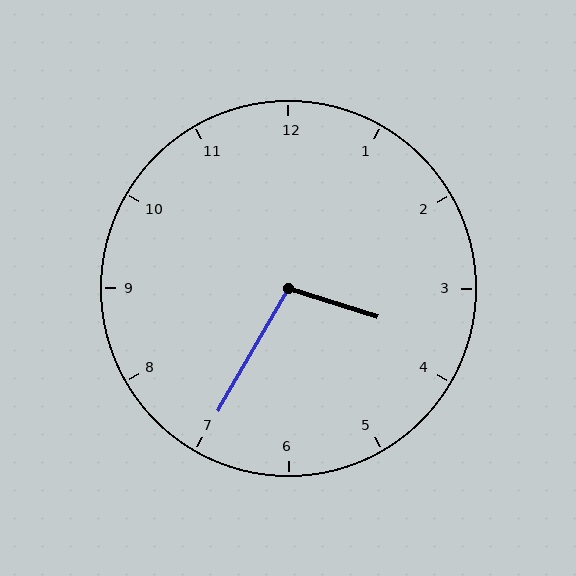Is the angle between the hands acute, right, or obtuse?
It is obtuse.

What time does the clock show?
3:35.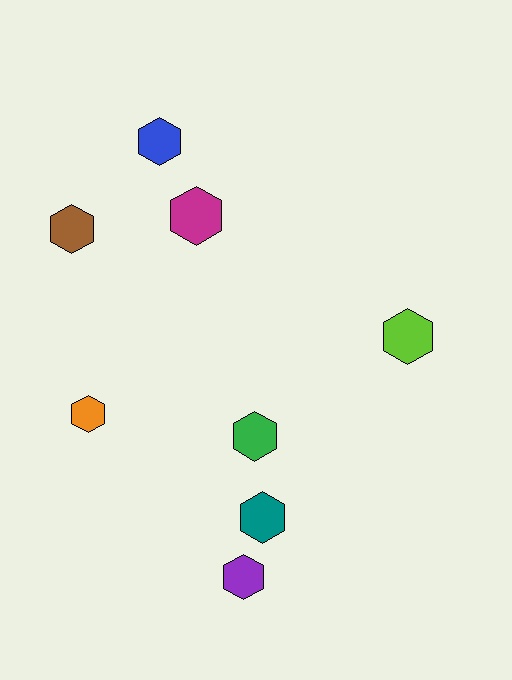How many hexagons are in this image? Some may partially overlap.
There are 8 hexagons.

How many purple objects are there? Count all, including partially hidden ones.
There is 1 purple object.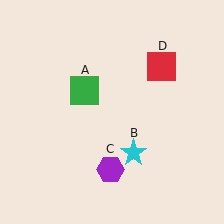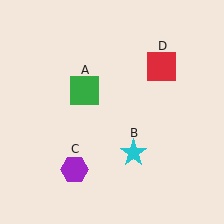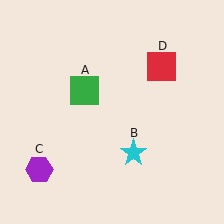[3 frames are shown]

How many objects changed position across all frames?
1 object changed position: purple hexagon (object C).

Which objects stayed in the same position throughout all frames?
Green square (object A) and cyan star (object B) and red square (object D) remained stationary.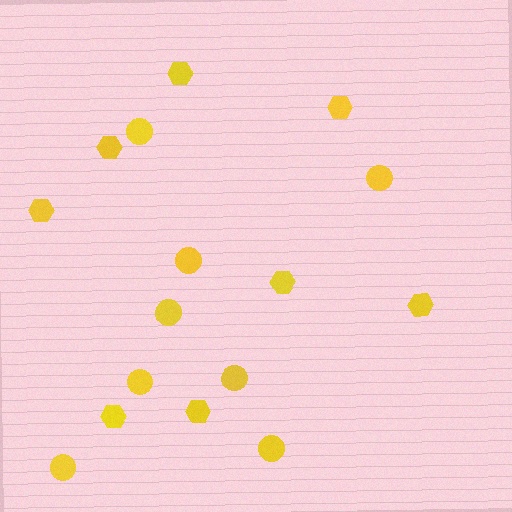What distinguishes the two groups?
There are 2 groups: one group of circles (8) and one group of hexagons (8).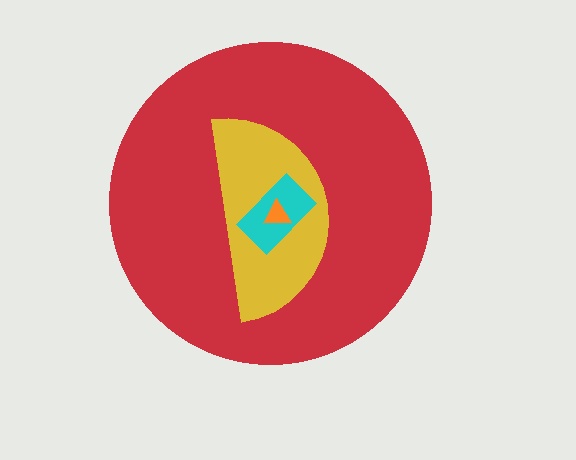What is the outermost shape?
The red circle.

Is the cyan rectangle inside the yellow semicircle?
Yes.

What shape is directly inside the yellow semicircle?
The cyan rectangle.